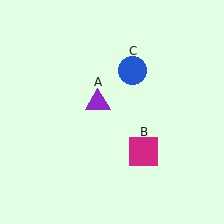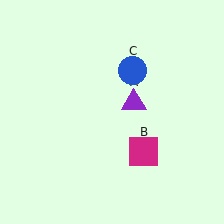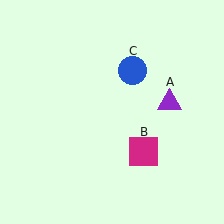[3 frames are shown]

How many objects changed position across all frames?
1 object changed position: purple triangle (object A).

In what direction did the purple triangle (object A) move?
The purple triangle (object A) moved right.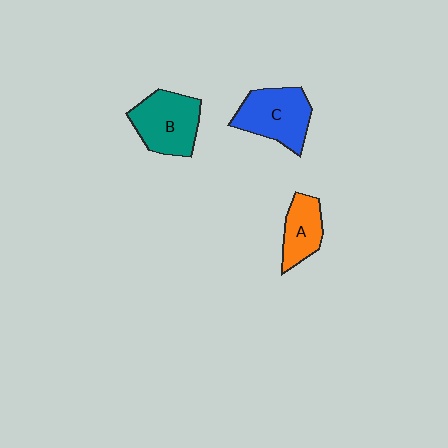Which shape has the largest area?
Shape B (teal).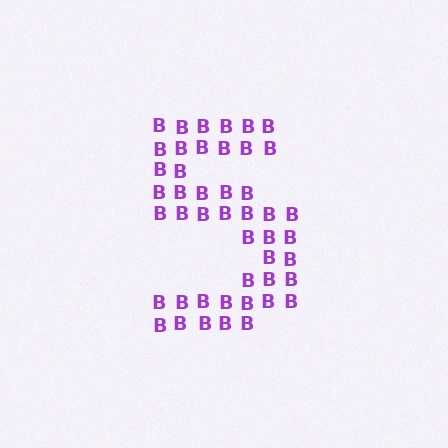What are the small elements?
The small elements are letter B's.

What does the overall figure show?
The overall figure shows the digit 5.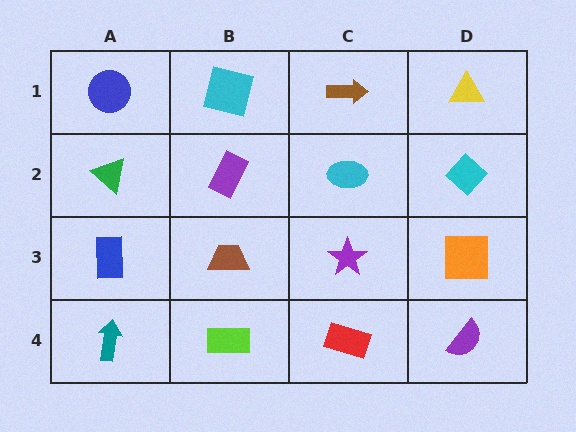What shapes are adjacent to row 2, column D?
A yellow triangle (row 1, column D), an orange square (row 3, column D), a cyan ellipse (row 2, column C).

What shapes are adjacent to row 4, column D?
An orange square (row 3, column D), a red rectangle (row 4, column C).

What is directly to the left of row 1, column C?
A cyan square.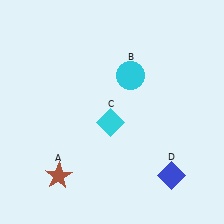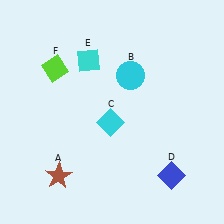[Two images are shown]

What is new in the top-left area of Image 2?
A cyan diamond (E) was added in the top-left area of Image 2.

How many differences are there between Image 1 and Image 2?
There are 2 differences between the two images.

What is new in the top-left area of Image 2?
A lime diamond (F) was added in the top-left area of Image 2.